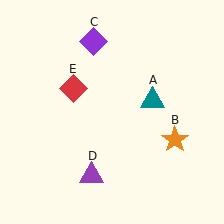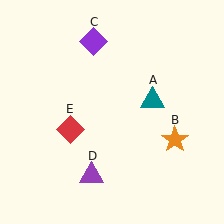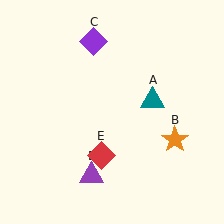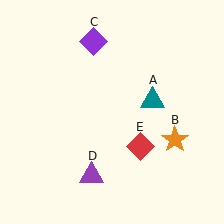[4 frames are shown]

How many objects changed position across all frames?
1 object changed position: red diamond (object E).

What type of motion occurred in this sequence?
The red diamond (object E) rotated counterclockwise around the center of the scene.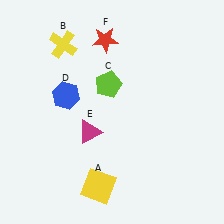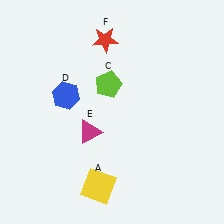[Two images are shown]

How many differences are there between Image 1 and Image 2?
There is 1 difference between the two images.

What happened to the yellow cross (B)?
The yellow cross (B) was removed in Image 2. It was in the top-left area of Image 1.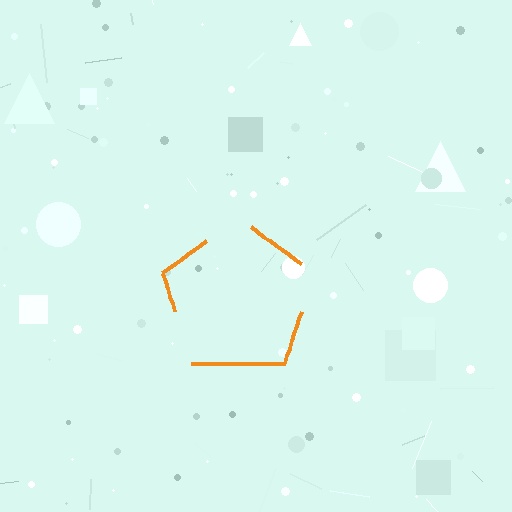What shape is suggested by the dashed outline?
The dashed outline suggests a pentagon.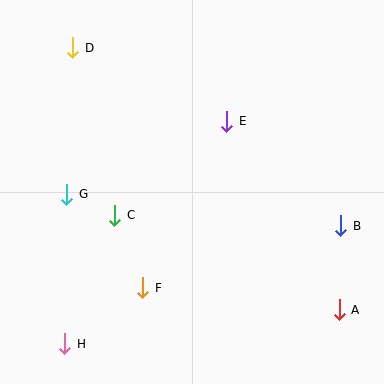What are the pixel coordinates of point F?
Point F is at (143, 288).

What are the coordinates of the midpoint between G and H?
The midpoint between G and H is at (66, 269).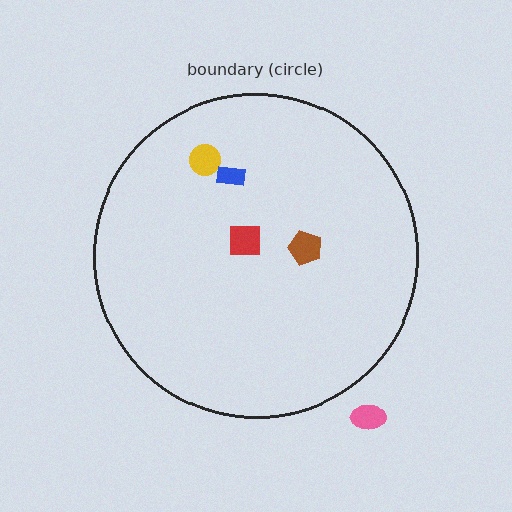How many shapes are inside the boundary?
4 inside, 1 outside.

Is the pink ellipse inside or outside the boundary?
Outside.